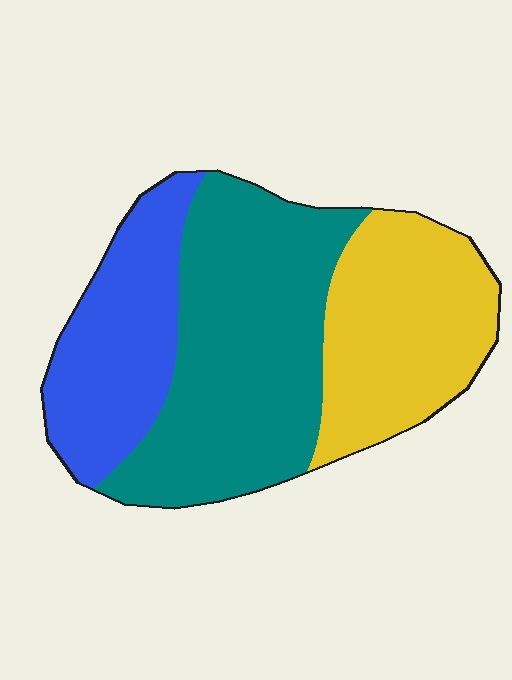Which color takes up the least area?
Blue, at roughly 25%.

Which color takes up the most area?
Teal, at roughly 45%.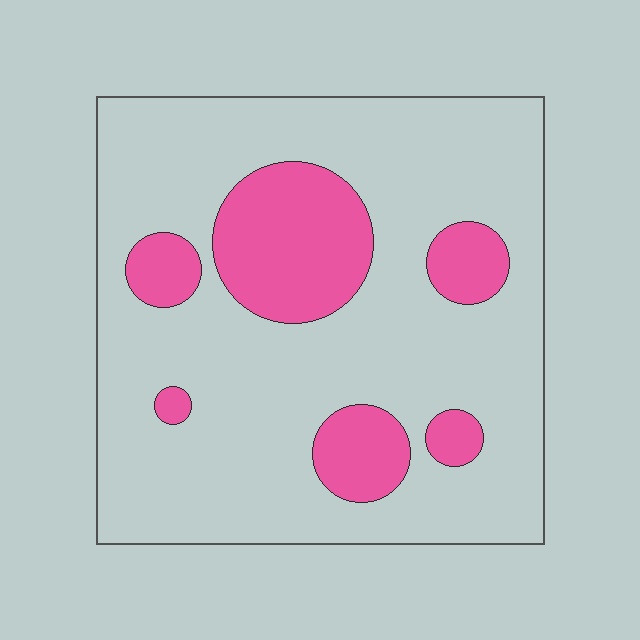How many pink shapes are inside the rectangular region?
6.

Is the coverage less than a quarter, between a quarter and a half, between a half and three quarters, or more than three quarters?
Less than a quarter.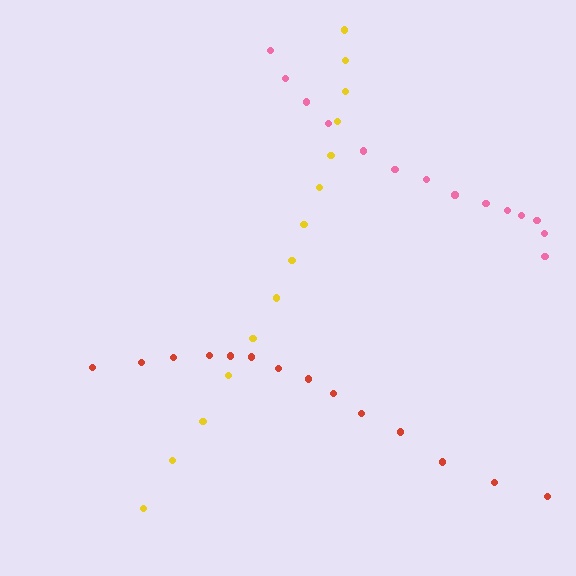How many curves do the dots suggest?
There are 3 distinct paths.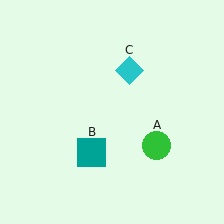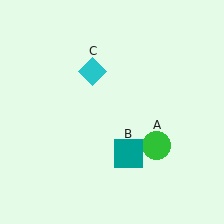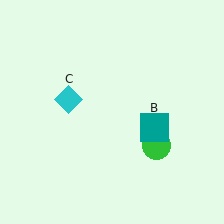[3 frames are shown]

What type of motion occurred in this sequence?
The teal square (object B), cyan diamond (object C) rotated counterclockwise around the center of the scene.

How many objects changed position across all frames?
2 objects changed position: teal square (object B), cyan diamond (object C).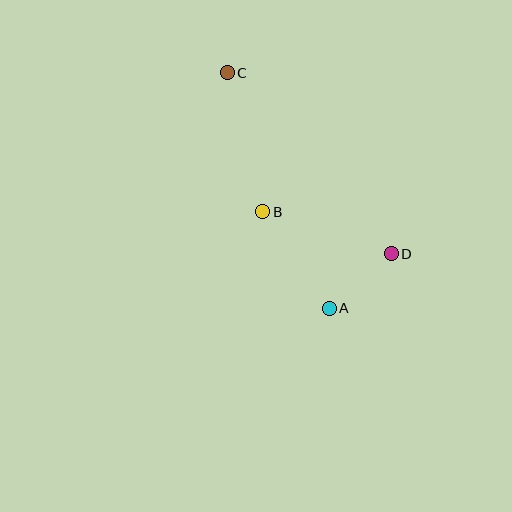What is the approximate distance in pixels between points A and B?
The distance between A and B is approximately 117 pixels.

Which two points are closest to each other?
Points A and D are closest to each other.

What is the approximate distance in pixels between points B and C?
The distance between B and C is approximately 143 pixels.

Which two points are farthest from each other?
Points A and C are farthest from each other.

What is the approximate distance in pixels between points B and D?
The distance between B and D is approximately 135 pixels.